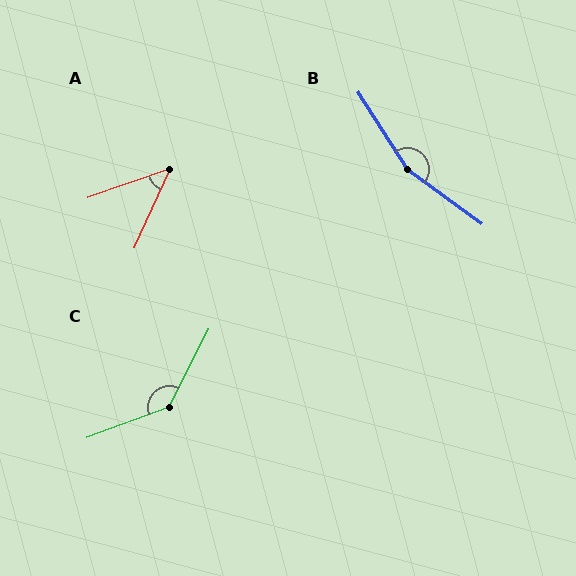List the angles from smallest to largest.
A (47°), C (137°), B (159°).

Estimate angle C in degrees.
Approximately 137 degrees.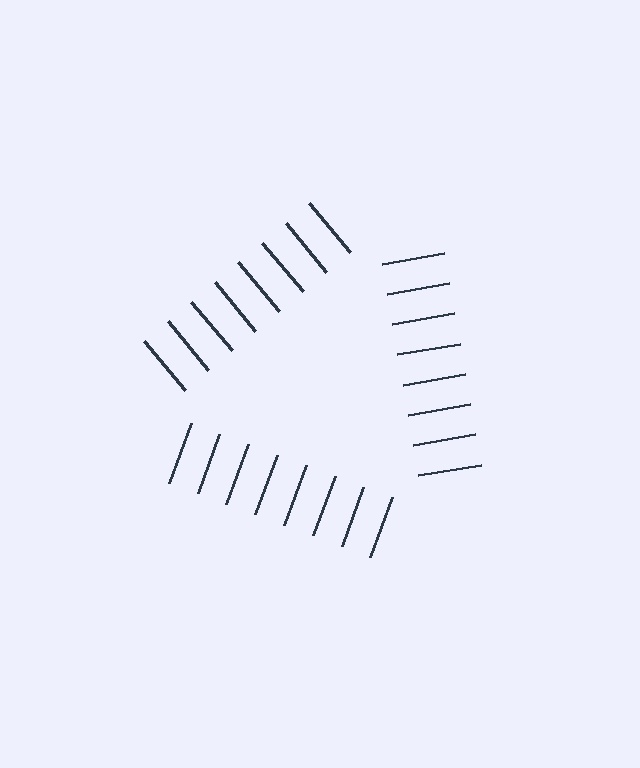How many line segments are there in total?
24 — 8 along each of the 3 edges.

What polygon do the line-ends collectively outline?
An illusory triangle — the line segments terminate on its edges but no continuous stroke is drawn.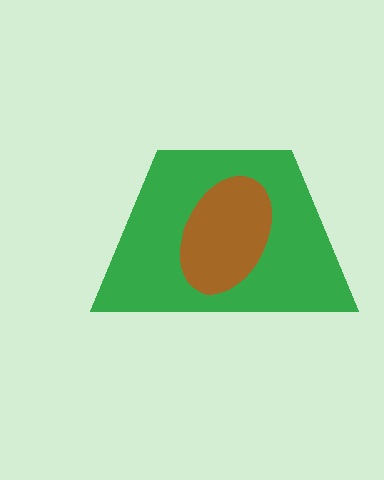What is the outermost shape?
The green trapezoid.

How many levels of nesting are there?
2.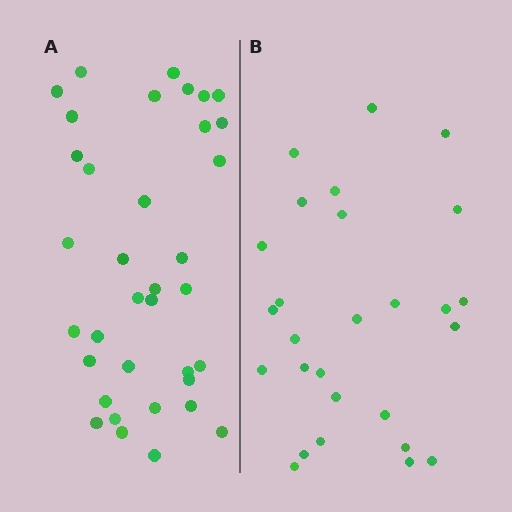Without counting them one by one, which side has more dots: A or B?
Region A (the left region) has more dots.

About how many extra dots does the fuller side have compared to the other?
Region A has roughly 8 or so more dots than region B.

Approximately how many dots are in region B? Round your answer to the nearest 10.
About 30 dots. (The exact count is 27, which rounds to 30.)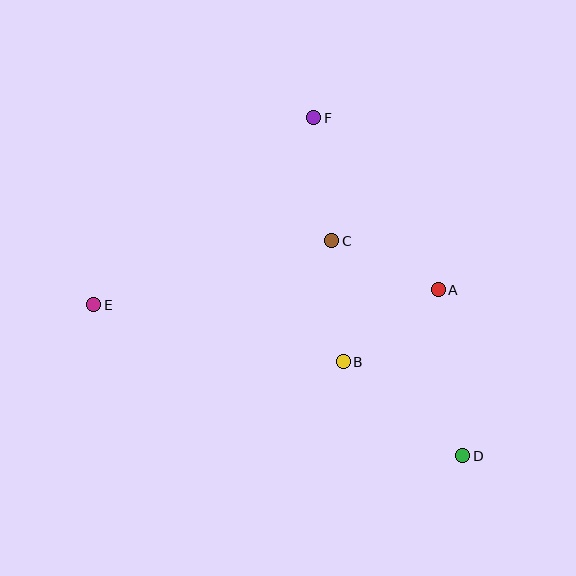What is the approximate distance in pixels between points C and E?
The distance between C and E is approximately 247 pixels.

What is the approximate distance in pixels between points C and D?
The distance between C and D is approximately 252 pixels.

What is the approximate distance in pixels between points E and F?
The distance between E and F is approximately 289 pixels.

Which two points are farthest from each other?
Points D and E are farthest from each other.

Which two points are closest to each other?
Points A and C are closest to each other.